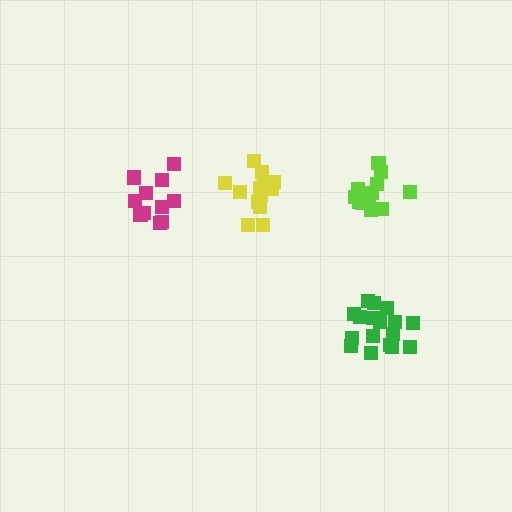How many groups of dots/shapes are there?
There are 4 groups.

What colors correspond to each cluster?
The clusters are colored: green, lime, magenta, yellow.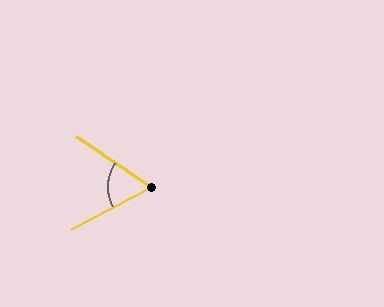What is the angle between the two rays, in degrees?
Approximately 61 degrees.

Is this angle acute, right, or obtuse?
It is acute.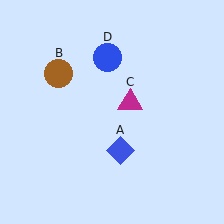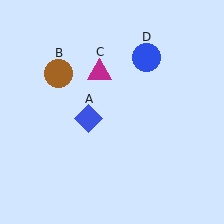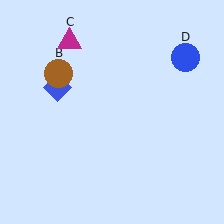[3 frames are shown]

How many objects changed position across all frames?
3 objects changed position: blue diamond (object A), magenta triangle (object C), blue circle (object D).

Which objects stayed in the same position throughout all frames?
Brown circle (object B) remained stationary.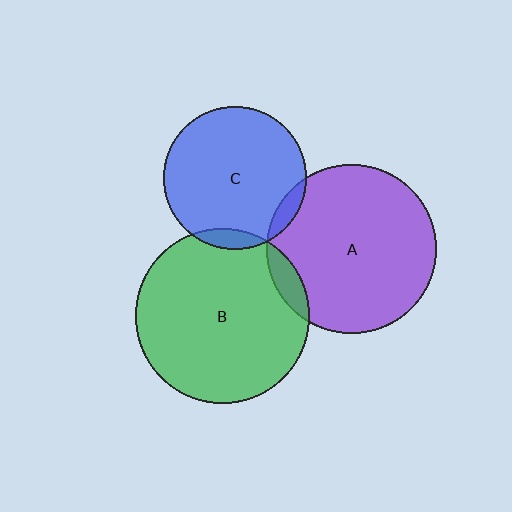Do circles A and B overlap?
Yes.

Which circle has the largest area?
Circle B (green).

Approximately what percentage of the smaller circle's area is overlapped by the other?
Approximately 5%.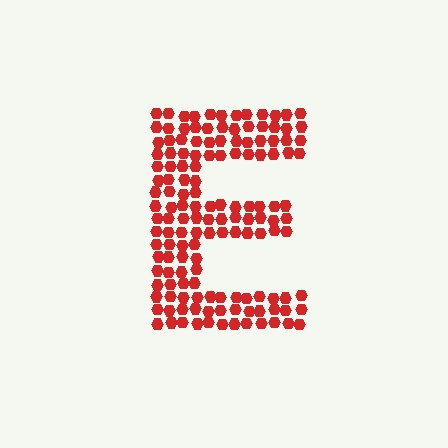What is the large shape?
The large shape is the letter E.